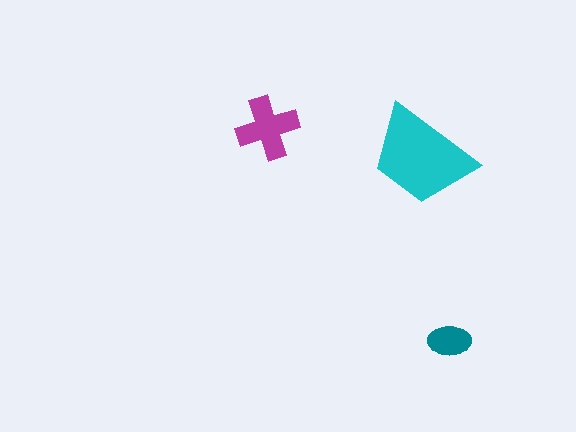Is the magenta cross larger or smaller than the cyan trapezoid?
Smaller.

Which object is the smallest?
The teal ellipse.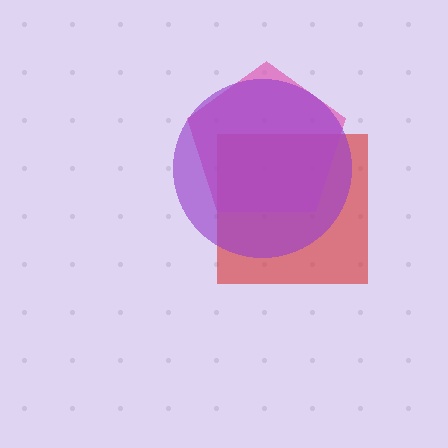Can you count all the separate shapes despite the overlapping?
Yes, there are 3 separate shapes.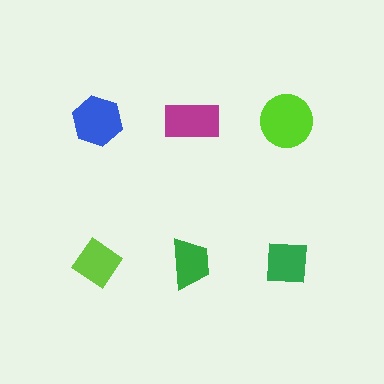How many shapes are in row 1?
3 shapes.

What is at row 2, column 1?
A lime diamond.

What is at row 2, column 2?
A green trapezoid.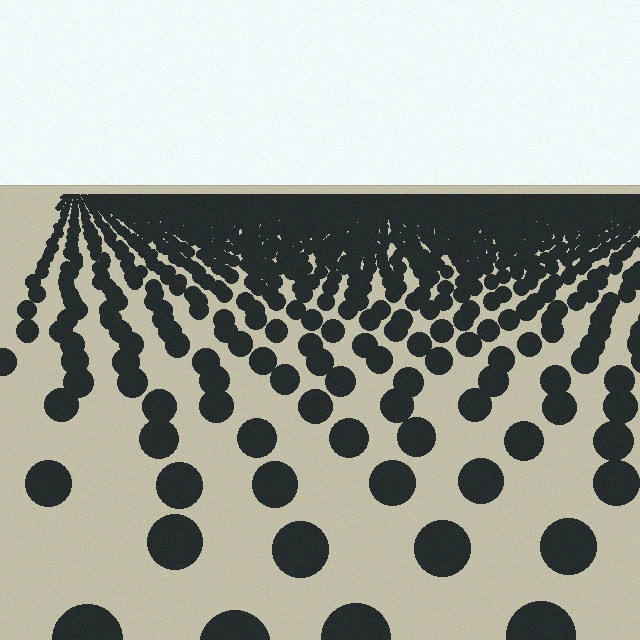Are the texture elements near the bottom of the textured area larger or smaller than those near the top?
Larger. Near the bottom, elements are closer to the viewer and appear at a bigger on-screen size.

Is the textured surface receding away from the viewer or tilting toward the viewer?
The surface is receding away from the viewer. Texture elements get smaller and denser toward the top.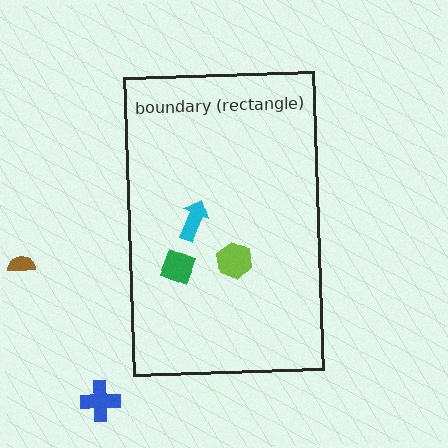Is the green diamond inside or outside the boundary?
Inside.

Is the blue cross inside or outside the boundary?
Outside.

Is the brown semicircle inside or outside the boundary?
Outside.